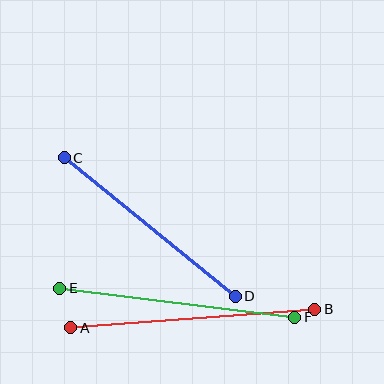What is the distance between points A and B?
The distance is approximately 245 pixels.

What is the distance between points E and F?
The distance is approximately 237 pixels.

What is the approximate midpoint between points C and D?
The midpoint is at approximately (150, 227) pixels.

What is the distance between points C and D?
The distance is approximately 220 pixels.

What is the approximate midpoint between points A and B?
The midpoint is at approximately (193, 319) pixels.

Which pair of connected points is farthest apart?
Points A and B are farthest apart.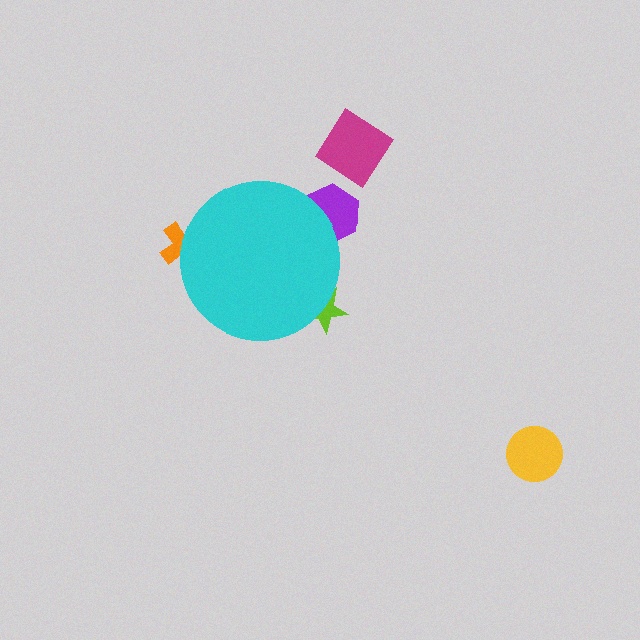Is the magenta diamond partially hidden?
No, the magenta diamond is fully visible.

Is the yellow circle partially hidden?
No, the yellow circle is fully visible.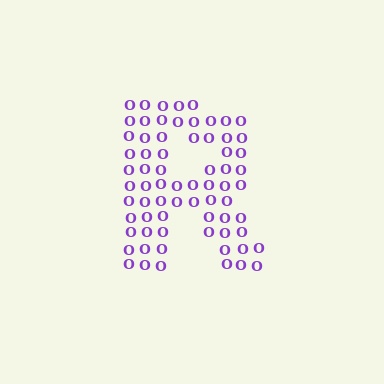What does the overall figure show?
The overall figure shows the letter R.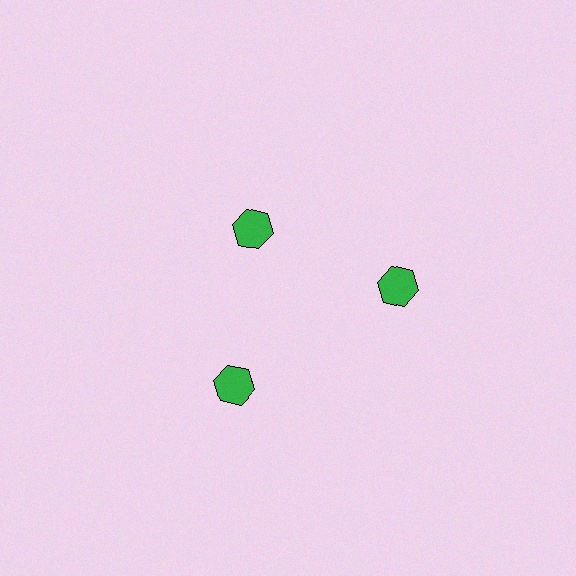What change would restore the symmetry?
The symmetry would be restored by moving it outward, back onto the ring so that all 3 hexagons sit at equal angles and equal distance from the center.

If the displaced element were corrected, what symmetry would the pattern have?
It would have 3-fold rotational symmetry — the pattern would map onto itself every 120 degrees.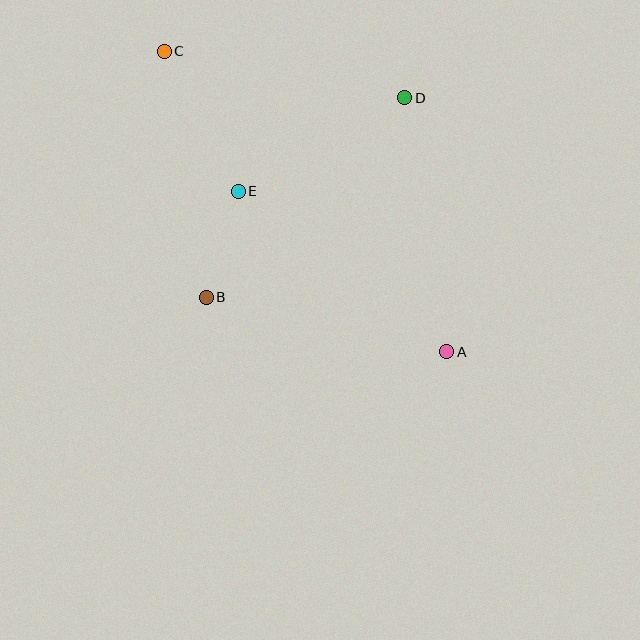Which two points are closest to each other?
Points B and E are closest to each other.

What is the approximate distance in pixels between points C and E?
The distance between C and E is approximately 159 pixels.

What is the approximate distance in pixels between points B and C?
The distance between B and C is approximately 250 pixels.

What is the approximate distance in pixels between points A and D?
The distance between A and D is approximately 257 pixels.